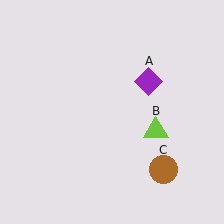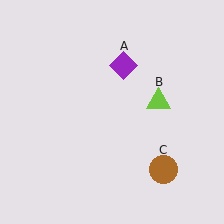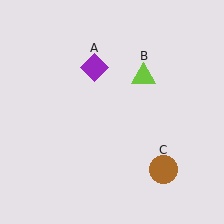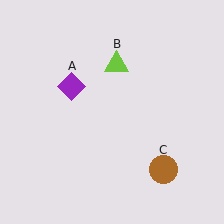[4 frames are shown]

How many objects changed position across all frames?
2 objects changed position: purple diamond (object A), lime triangle (object B).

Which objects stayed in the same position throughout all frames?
Brown circle (object C) remained stationary.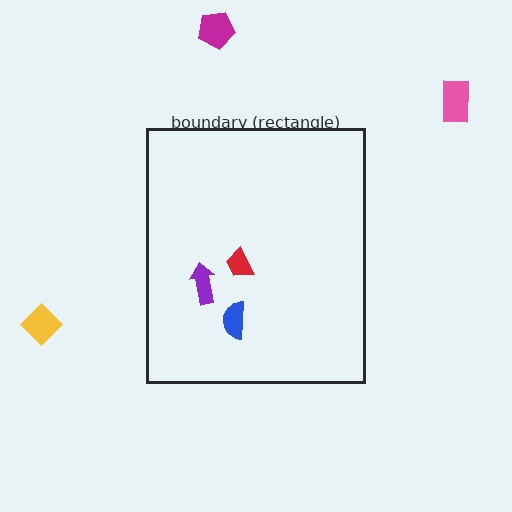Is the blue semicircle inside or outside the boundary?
Inside.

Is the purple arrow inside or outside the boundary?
Inside.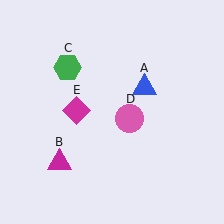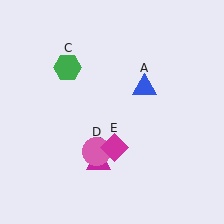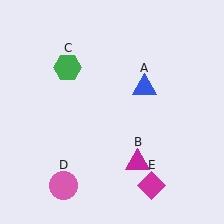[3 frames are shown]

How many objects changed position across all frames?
3 objects changed position: magenta triangle (object B), pink circle (object D), magenta diamond (object E).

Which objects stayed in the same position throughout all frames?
Blue triangle (object A) and green hexagon (object C) remained stationary.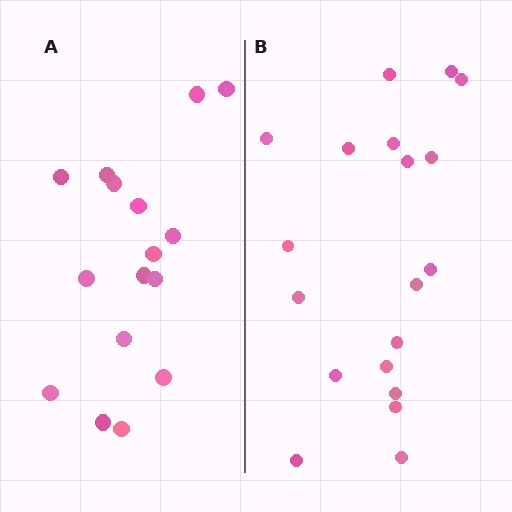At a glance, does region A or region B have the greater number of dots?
Region B (the right region) has more dots.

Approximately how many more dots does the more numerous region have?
Region B has just a few more — roughly 2 or 3 more dots than region A.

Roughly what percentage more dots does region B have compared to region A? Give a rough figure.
About 20% more.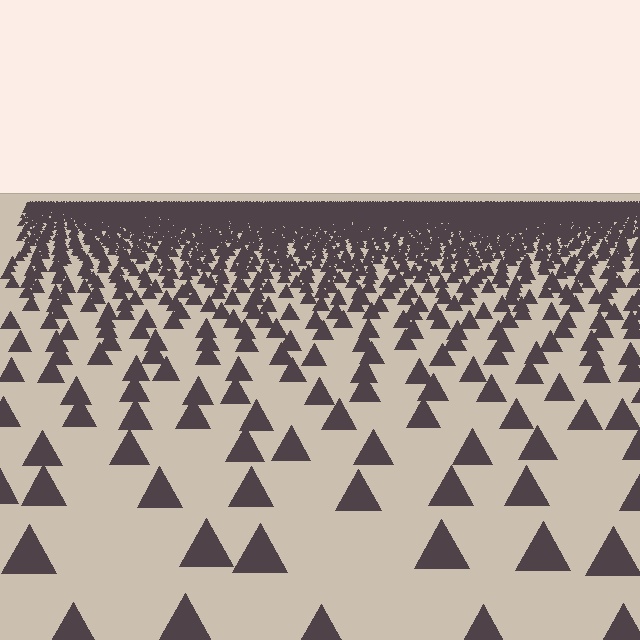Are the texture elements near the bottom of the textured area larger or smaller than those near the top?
Larger. Near the bottom, elements are closer to the viewer and appear at a bigger on-screen size.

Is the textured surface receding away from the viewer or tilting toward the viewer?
The surface is receding away from the viewer. Texture elements get smaller and denser toward the top.